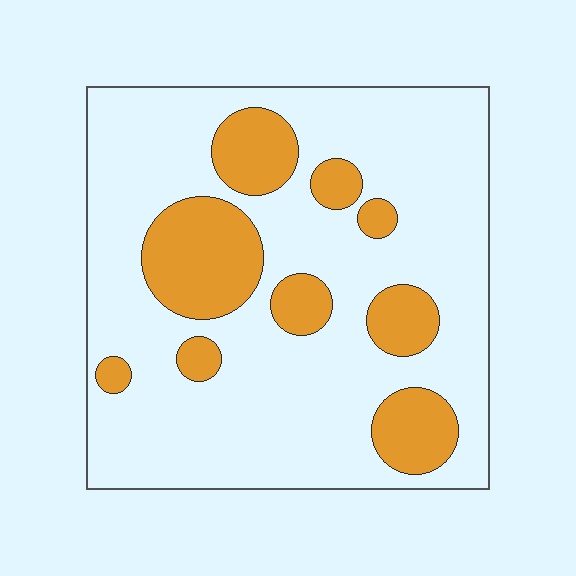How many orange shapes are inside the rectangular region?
9.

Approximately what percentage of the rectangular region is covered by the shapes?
Approximately 25%.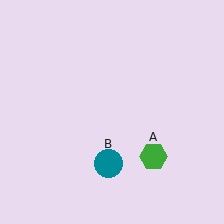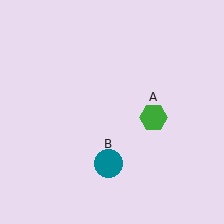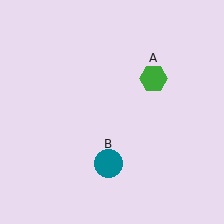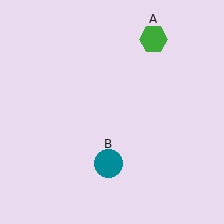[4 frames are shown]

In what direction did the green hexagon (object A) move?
The green hexagon (object A) moved up.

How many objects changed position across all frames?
1 object changed position: green hexagon (object A).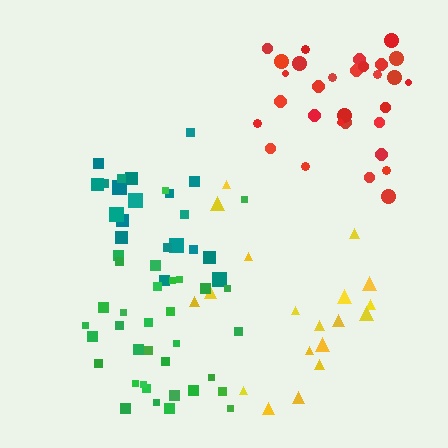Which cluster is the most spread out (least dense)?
Yellow.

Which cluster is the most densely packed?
Teal.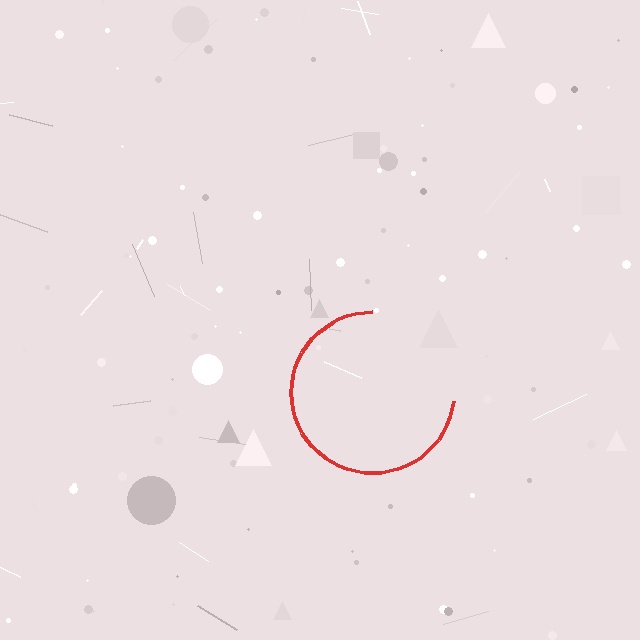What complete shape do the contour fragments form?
The contour fragments form a circle.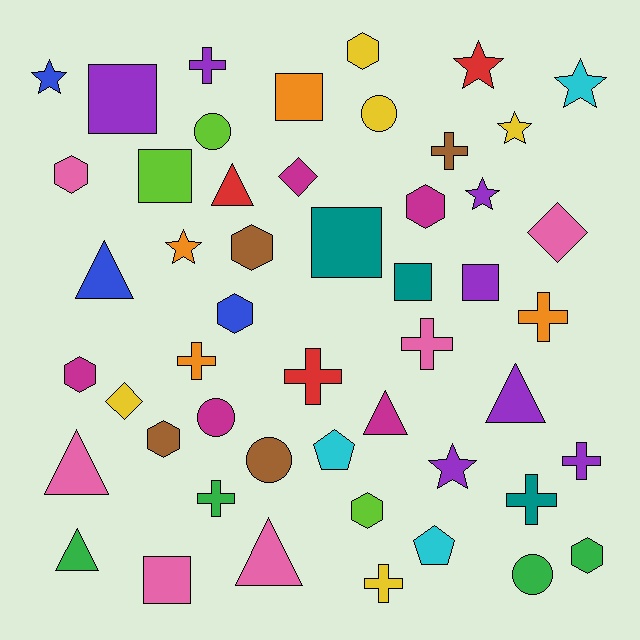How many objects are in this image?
There are 50 objects.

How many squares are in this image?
There are 7 squares.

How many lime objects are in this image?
There are 3 lime objects.